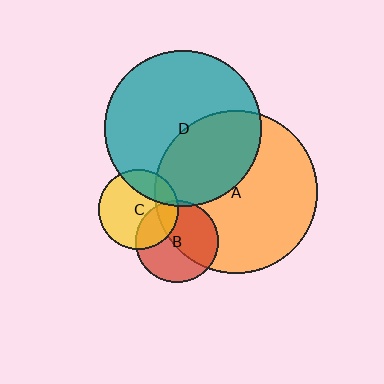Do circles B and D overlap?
Yes.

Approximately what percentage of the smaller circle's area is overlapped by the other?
Approximately 5%.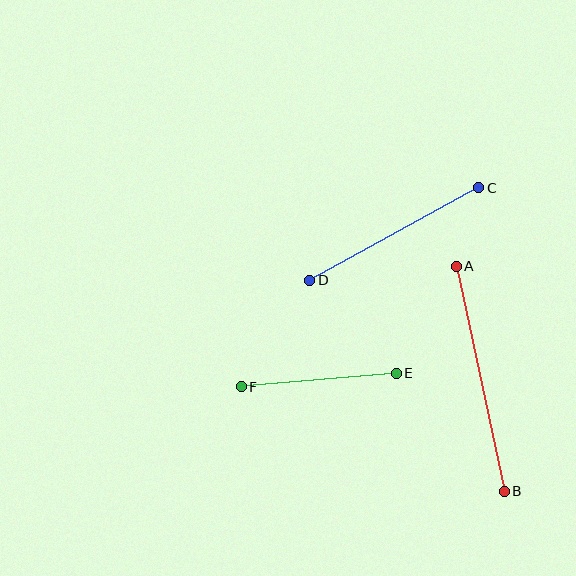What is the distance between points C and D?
The distance is approximately 193 pixels.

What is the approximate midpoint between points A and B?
The midpoint is at approximately (480, 379) pixels.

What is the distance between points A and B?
The distance is approximately 230 pixels.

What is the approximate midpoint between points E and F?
The midpoint is at approximately (319, 380) pixels.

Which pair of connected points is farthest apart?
Points A and B are farthest apart.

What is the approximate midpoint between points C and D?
The midpoint is at approximately (394, 234) pixels.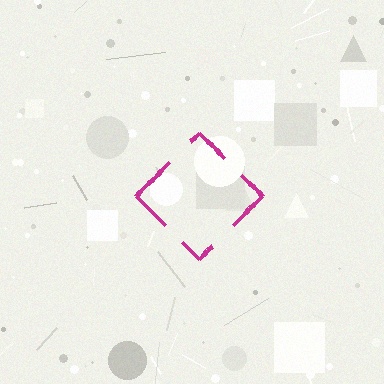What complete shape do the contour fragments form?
The contour fragments form a diamond.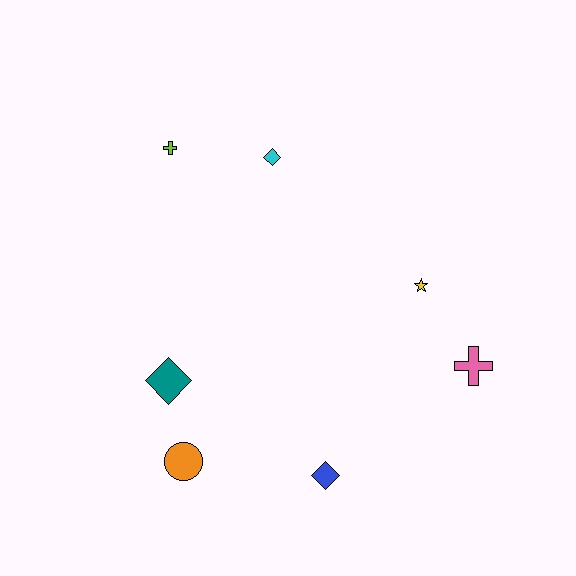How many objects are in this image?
There are 7 objects.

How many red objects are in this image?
There are no red objects.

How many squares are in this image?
There are no squares.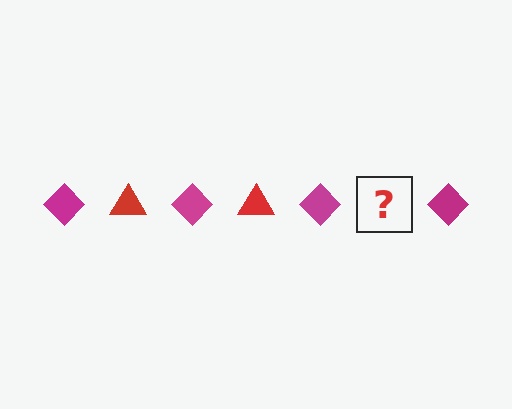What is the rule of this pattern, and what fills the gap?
The rule is that the pattern alternates between magenta diamond and red triangle. The gap should be filled with a red triangle.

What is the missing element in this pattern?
The missing element is a red triangle.